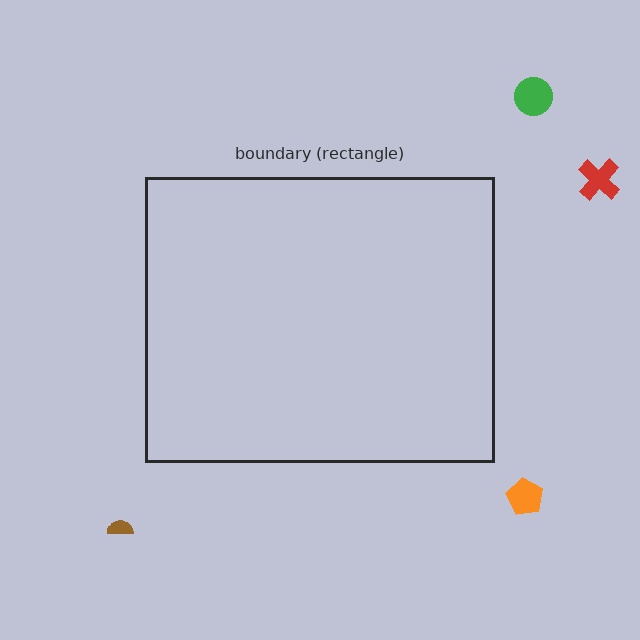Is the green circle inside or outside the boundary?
Outside.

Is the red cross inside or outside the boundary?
Outside.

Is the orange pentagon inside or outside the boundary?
Outside.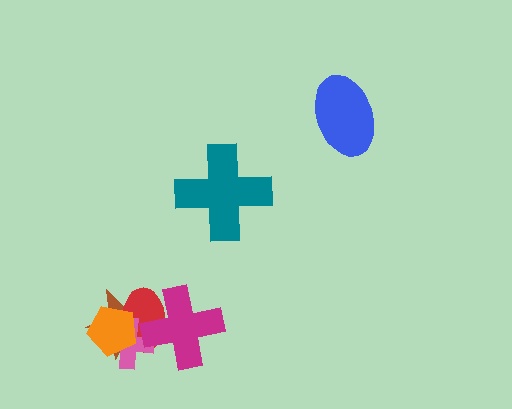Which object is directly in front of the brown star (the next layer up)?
The red ellipse is directly in front of the brown star.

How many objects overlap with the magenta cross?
3 objects overlap with the magenta cross.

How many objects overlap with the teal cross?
0 objects overlap with the teal cross.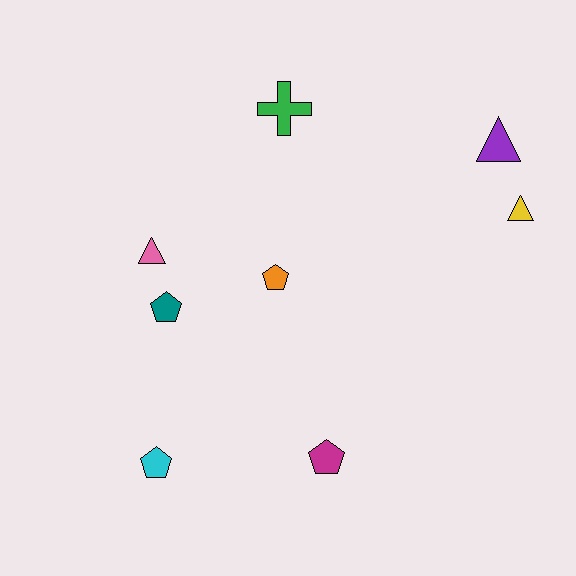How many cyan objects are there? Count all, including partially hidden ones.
There is 1 cyan object.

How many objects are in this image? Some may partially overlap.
There are 8 objects.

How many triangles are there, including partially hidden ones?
There are 3 triangles.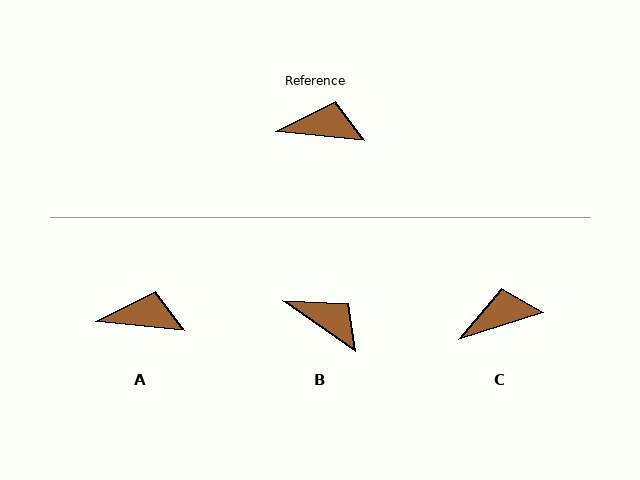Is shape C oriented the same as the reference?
No, it is off by about 23 degrees.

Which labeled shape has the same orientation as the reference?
A.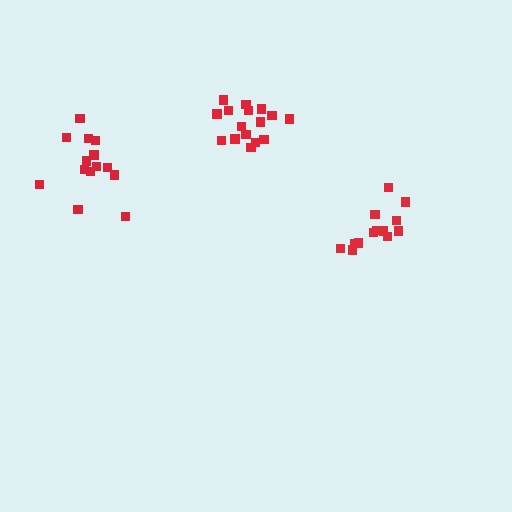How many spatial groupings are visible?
There are 3 spatial groupings.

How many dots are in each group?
Group 1: 13 dots, Group 2: 14 dots, Group 3: 16 dots (43 total).